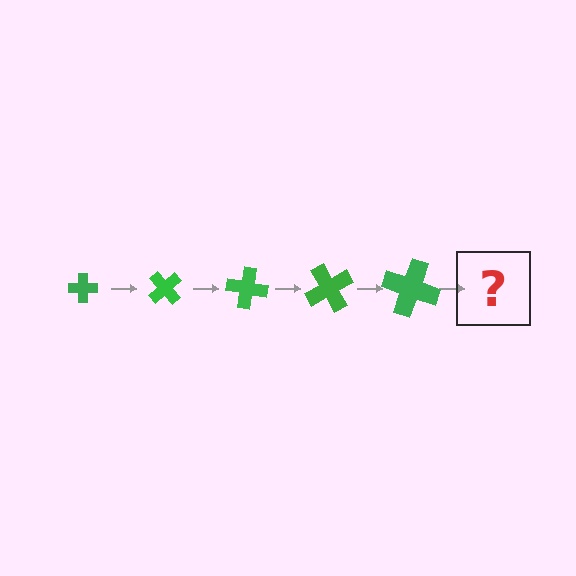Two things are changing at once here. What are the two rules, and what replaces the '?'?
The two rules are that the cross grows larger each step and it rotates 50 degrees each step. The '?' should be a cross, larger than the previous one and rotated 250 degrees from the start.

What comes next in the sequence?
The next element should be a cross, larger than the previous one and rotated 250 degrees from the start.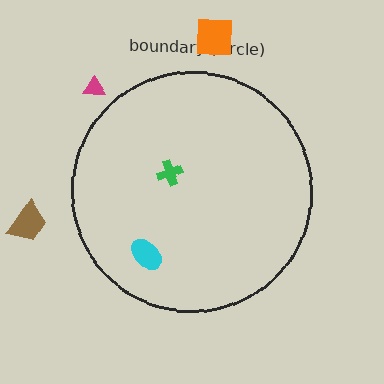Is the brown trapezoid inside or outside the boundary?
Outside.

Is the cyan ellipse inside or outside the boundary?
Inside.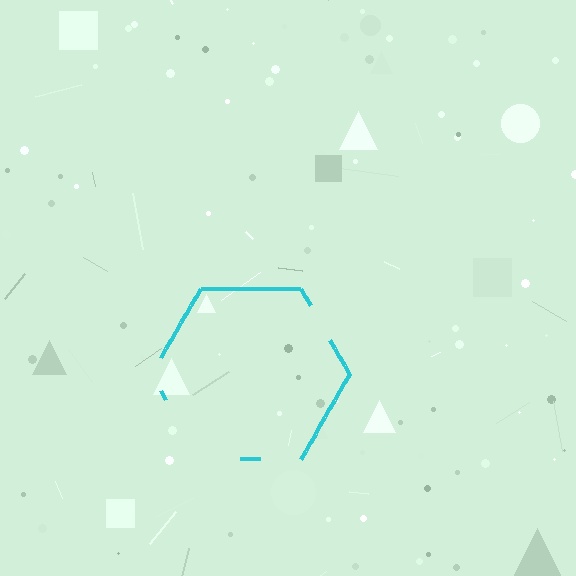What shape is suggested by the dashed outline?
The dashed outline suggests a hexagon.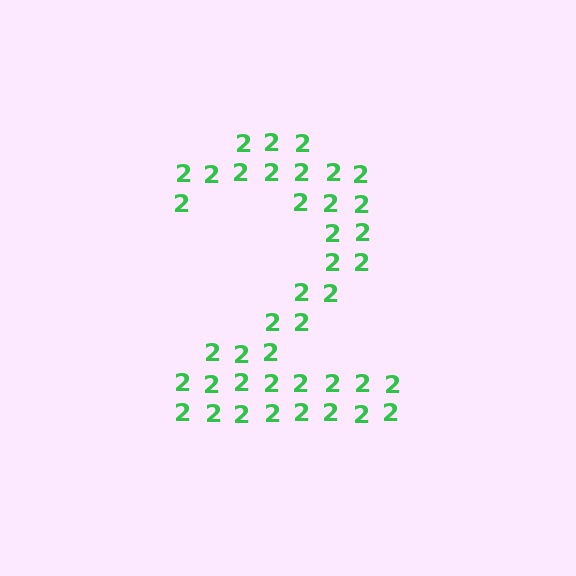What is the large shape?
The large shape is the digit 2.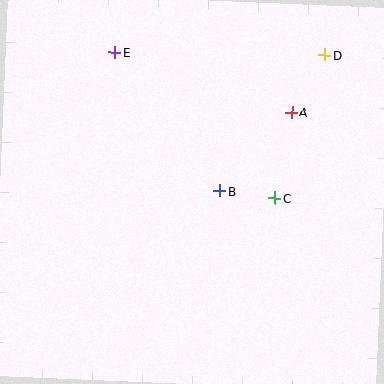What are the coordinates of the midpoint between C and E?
The midpoint between C and E is at (194, 125).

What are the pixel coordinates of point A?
Point A is at (292, 112).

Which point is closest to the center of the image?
Point B at (220, 191) is closest to the center.